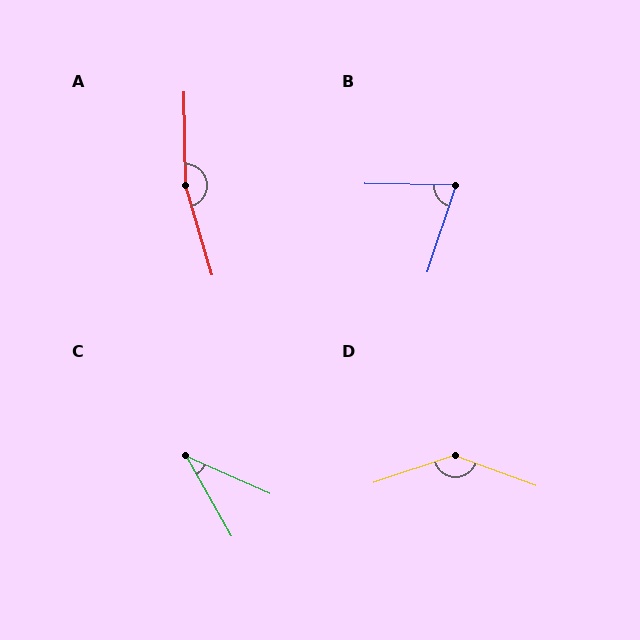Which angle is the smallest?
C, at approximately 36 degrees.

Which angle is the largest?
A, at approximately 164 degrees.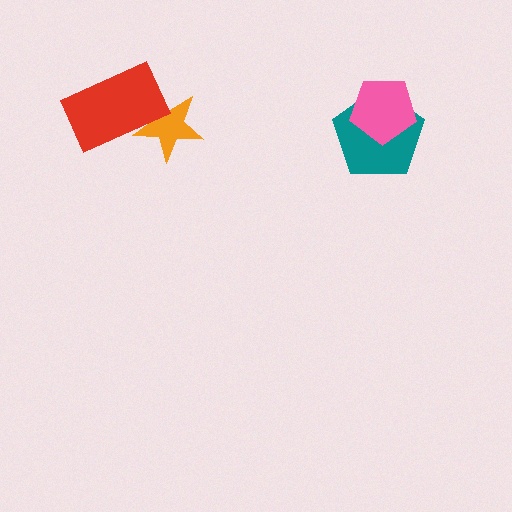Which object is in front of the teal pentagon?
The pink pentagon is in front of the teal pentagon.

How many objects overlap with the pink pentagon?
1 object overlaps with the pink pentagon.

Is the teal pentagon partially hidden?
Yes, it is partially covered by another shape.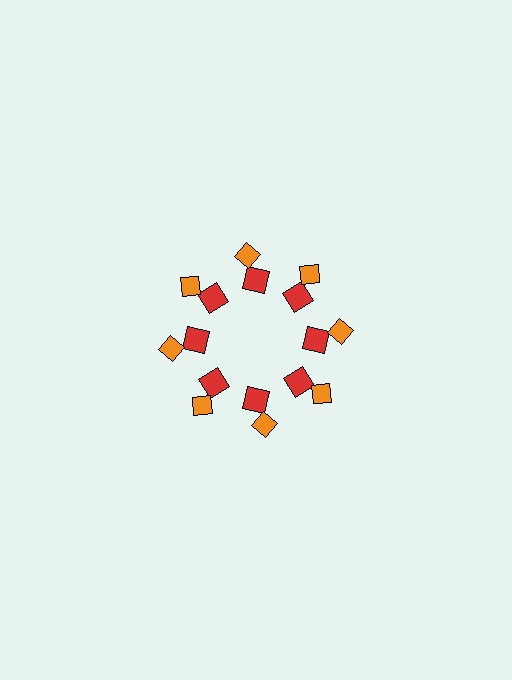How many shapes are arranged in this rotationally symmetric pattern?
There are 16 shapes, arranged in 8 groups of 2.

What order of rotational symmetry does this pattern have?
This pattern has 8-fold rotational symmetry.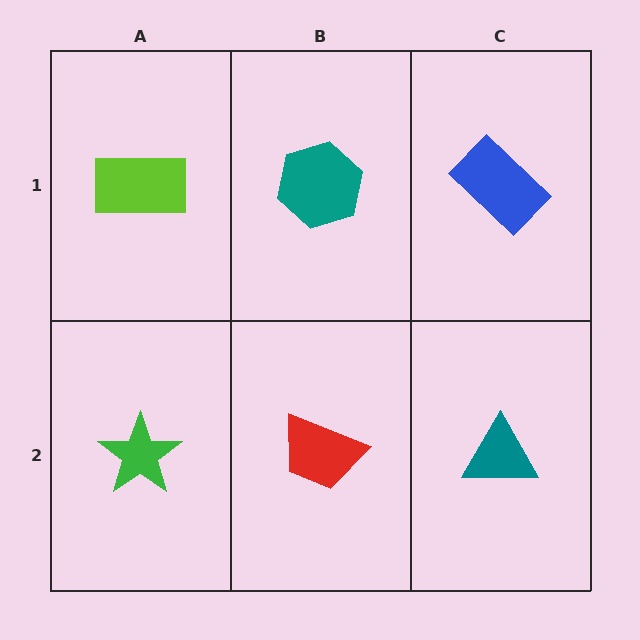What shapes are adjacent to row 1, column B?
A red trapezoid (row 2, column B), a lime rectangle (row 1, column A), a blue rectangle (row 1, column C).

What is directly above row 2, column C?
A blue rectangle.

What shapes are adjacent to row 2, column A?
A lime rectangle (row 1, column A), a red trapezoid (row 2, column B).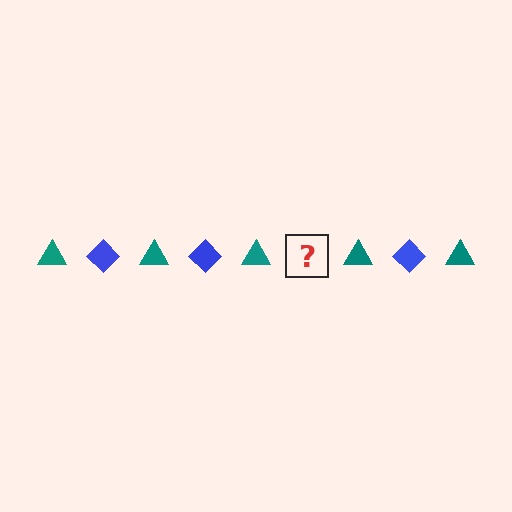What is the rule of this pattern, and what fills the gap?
The rule is that the pattern alternates between teal triangle and blue diamond. The gap should be filled with a blue diamond.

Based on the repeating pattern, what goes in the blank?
The blank should be a blue diamond.